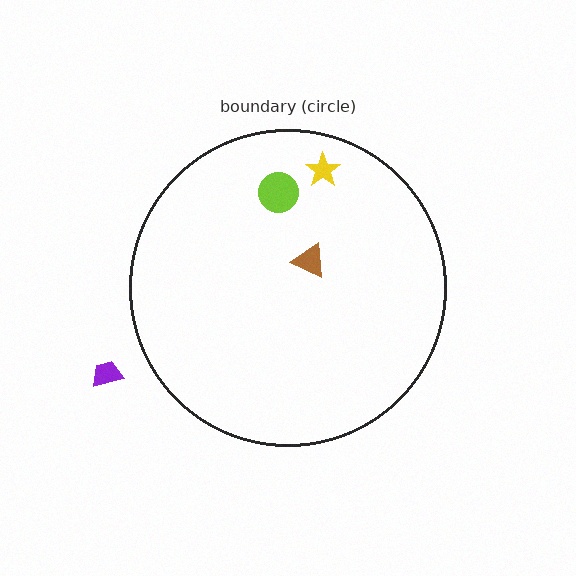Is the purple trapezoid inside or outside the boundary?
Outside.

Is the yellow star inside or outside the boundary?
Inside.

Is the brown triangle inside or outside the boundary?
Inside.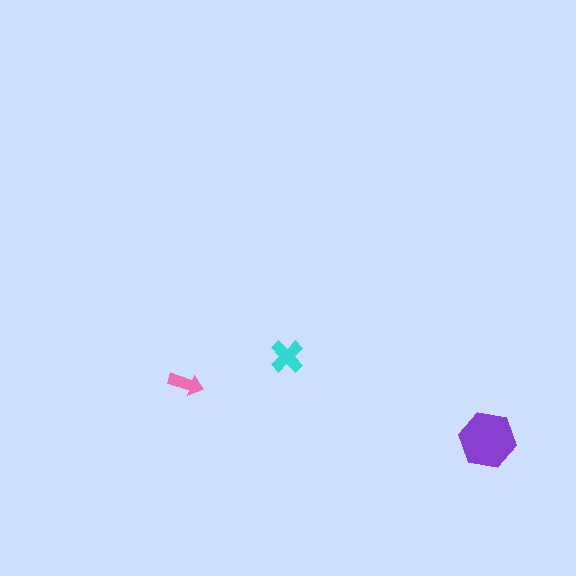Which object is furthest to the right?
The purple hexagon is rightmost.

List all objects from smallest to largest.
The pink arrow, the cyan cross, the purple hexagon.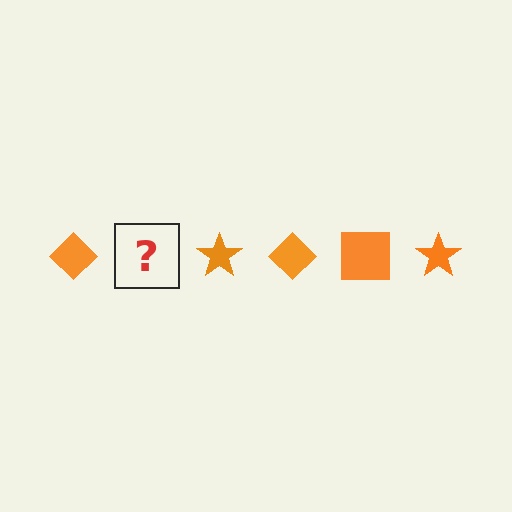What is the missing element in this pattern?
The missing element is an orange square.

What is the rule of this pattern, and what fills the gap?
The rule is that the pattern cycles through diamond, square, star shapes in orange. The gap should be filled with an orange square.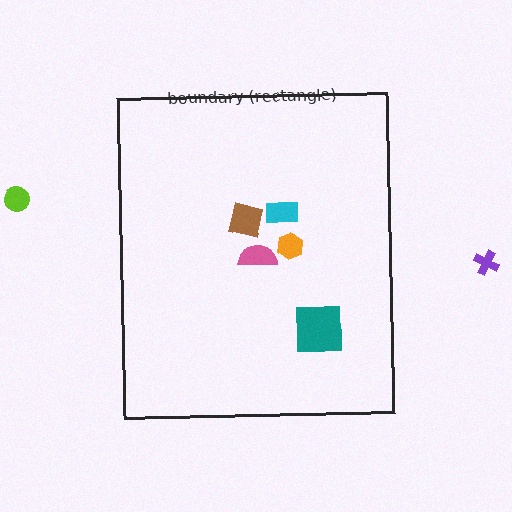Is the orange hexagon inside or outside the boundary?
Inside.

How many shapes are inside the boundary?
5 inside, 2 outside.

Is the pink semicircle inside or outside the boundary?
Inside.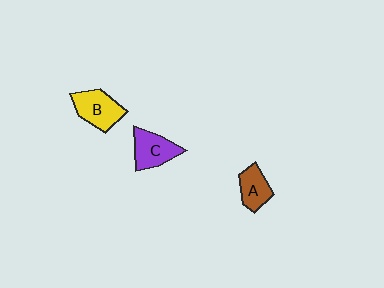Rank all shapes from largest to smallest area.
From largest to smallest: B (yellow), C (purple), A (brown).